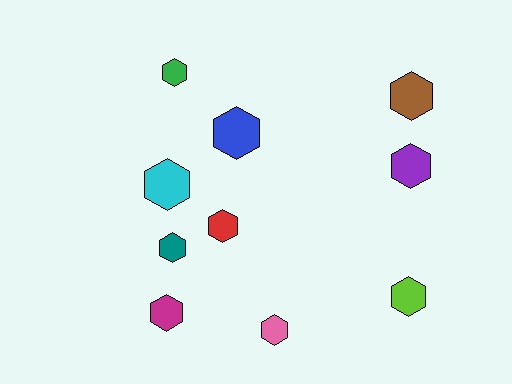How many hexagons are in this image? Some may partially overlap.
There are 10 hexagons.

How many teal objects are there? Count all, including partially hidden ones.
There is 1 teal object.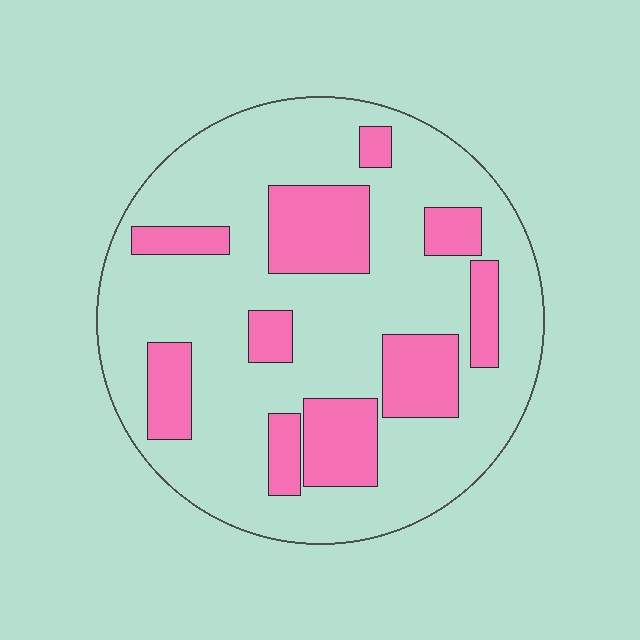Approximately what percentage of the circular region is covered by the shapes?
Approximately 25%.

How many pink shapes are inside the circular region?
10.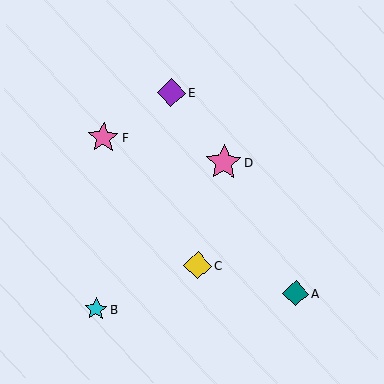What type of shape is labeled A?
Shape A is a teal diamond.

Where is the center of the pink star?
The center of the pink star is at (103, 137).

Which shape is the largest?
The pink star (labeled D) is the largest.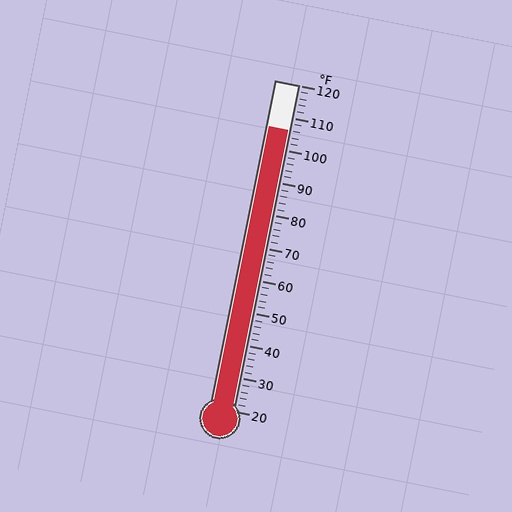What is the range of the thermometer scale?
The thermometer scale ranges from 20°F to 120°F.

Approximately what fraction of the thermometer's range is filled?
The thermometer is filled to approximately 85% of its range.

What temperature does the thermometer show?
The thermometer shows approximately 106°F.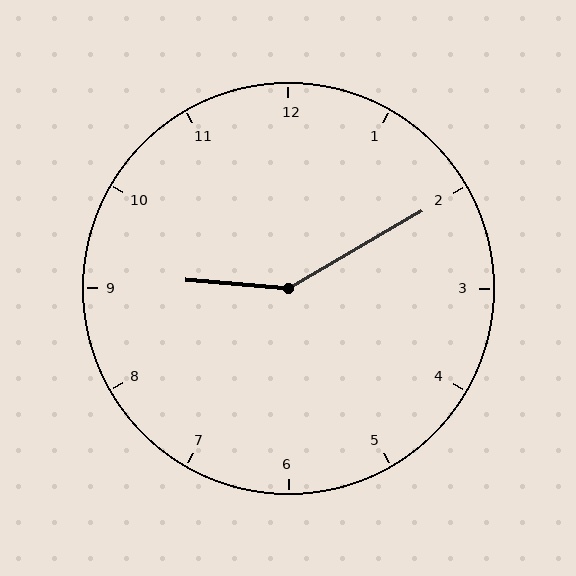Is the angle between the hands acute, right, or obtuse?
It is obtuse.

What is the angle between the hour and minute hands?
Approximately 145 degrees.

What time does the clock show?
9:10.